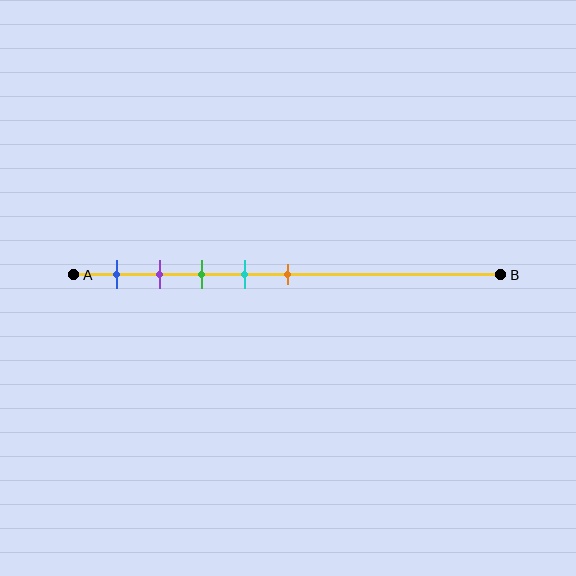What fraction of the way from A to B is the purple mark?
The purple mark is approximately 20% (0.2) of the way from A to B.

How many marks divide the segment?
There are 5 marks dividing the segment.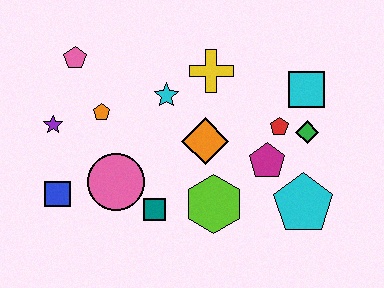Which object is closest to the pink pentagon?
The orange pentagon is closest to the pink pentagon.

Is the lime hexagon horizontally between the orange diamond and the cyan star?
No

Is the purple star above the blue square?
Yes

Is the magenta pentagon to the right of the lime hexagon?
Yes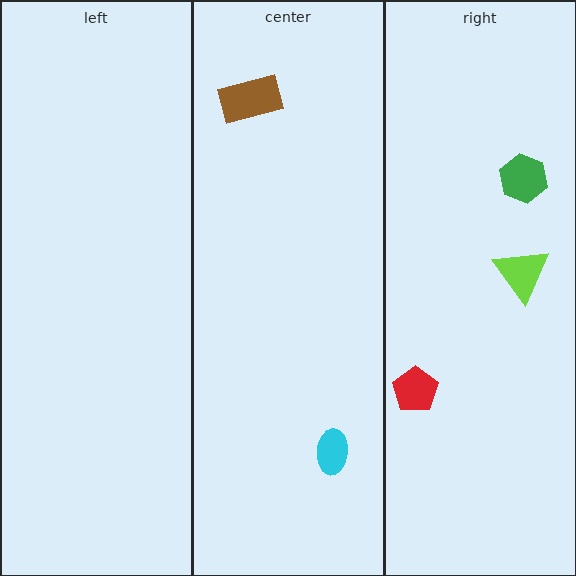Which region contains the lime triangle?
The right region.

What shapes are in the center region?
The cyan ellipse, the brown rectangle.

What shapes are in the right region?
The red pentagon, the green hexagon, the lime triangle.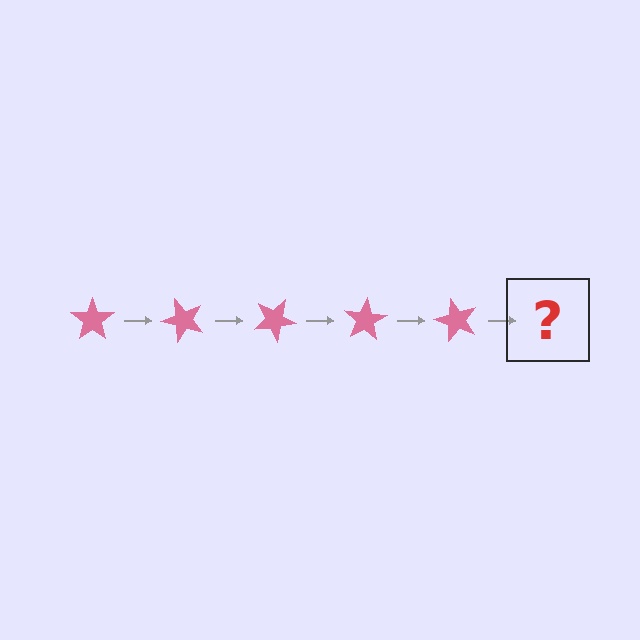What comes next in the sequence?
The next element should be a pink star rotated 250 degrees.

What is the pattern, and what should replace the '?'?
The pattern is that the star rotates 50 degrees each step. The '?' should be a pink star rotated 250 degrees.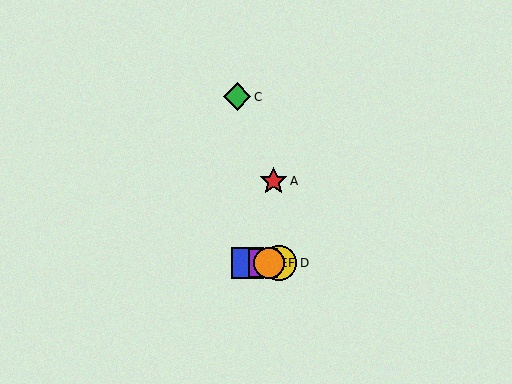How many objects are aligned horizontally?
4 objects (B, D, E, F) are aligned horizontally.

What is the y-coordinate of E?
Object E is at y≈263.